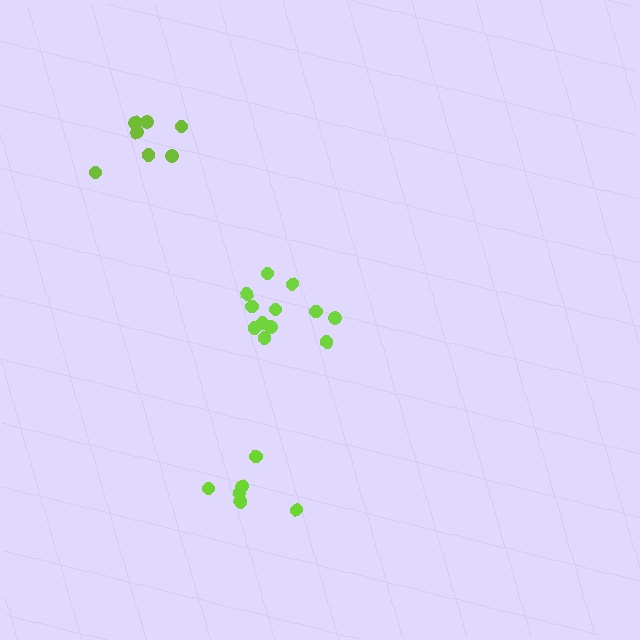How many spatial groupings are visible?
There are 3 spatial groupings.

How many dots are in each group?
Group 1: 7 dots, Group 2: 6 dots, Group 3: 12 dots (25 total).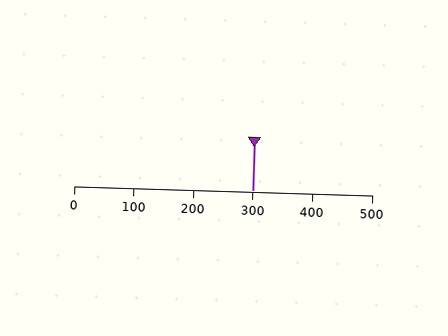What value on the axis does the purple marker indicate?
The marker indicates approximately 300.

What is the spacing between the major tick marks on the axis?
The major ticks are spaced 100 apart.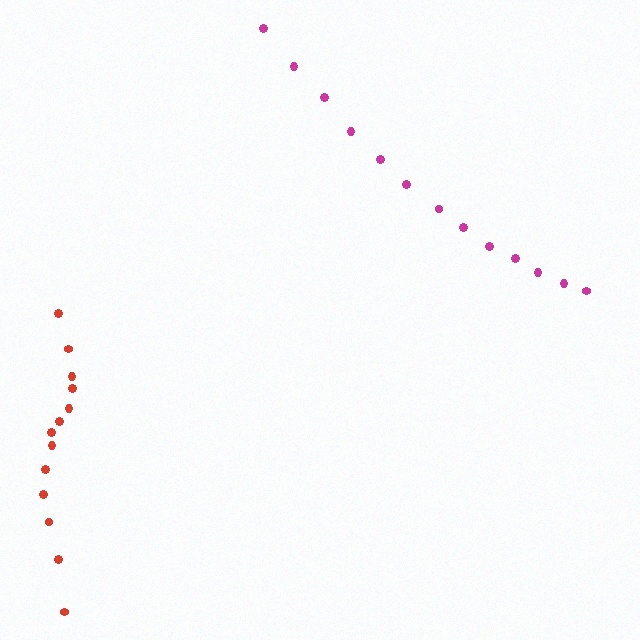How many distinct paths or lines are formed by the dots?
There are 2 distinct paths.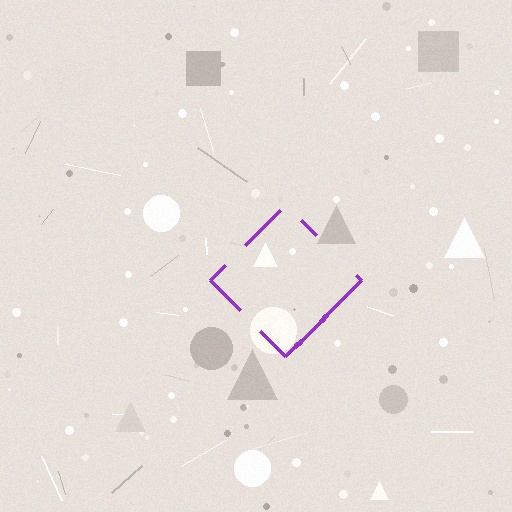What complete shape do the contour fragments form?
The contour fragments form a diamond.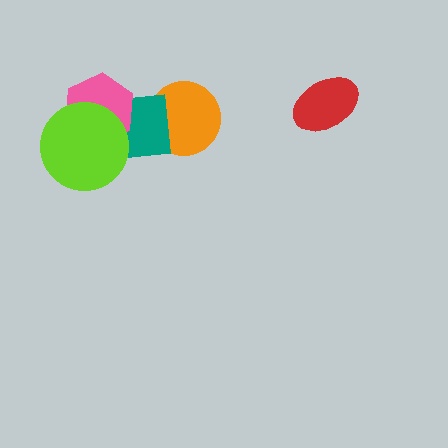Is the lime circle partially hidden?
No, no other shape covers it.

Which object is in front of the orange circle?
The teal square is in front of the orange circle.